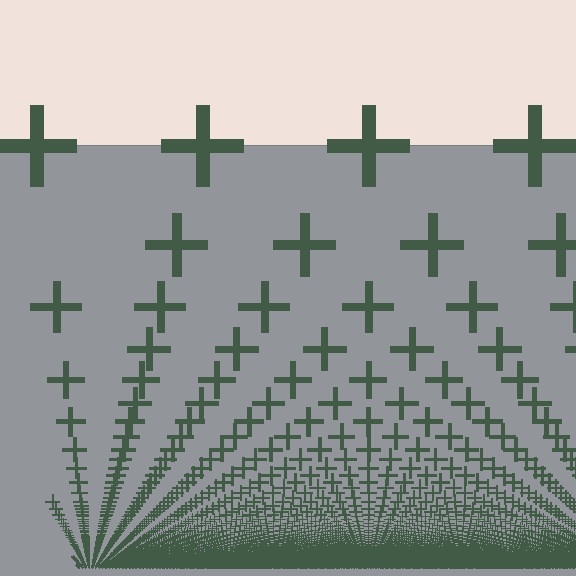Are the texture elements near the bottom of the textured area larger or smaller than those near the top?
Smaller. The gradient is inverted — elements near the bottom are smaller and denser.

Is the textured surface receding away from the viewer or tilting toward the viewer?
The surface appears to tilt toward the viewer. Texture elements get larger and sparser toward the top.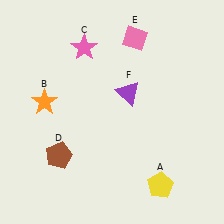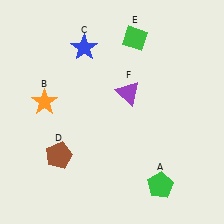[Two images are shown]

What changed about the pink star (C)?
In Image 1, C is pink. In Image 2, it changed to blue.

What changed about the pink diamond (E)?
In Image 1, E is pink. In Image 2, it changed to green.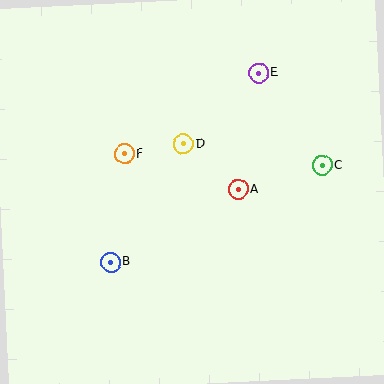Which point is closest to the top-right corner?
Point E is closest to the top-right corner.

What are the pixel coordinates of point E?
Point E is at (258, 73).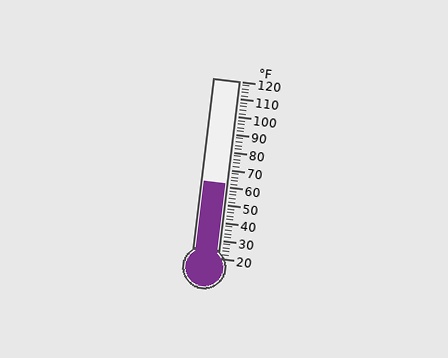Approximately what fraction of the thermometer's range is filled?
The thermometer is filled to approximately 40% of its range.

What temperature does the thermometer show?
The thermometer shows approximately 62°F.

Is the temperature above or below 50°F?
The temperature is above 50°F.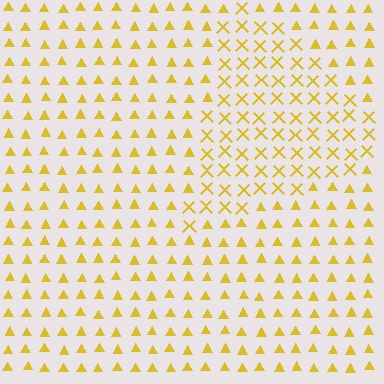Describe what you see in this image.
The image is filled with small yellow elements arranged in a uniform grid. A triangle-shaped region contains X marks, while the surrounding area contains triangles. The boundary is defined purely by the change in element shape.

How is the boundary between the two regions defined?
The boundary is defined by a change in element shape: X marks inside vs. triangles outside. All elements share the same color and spacing.